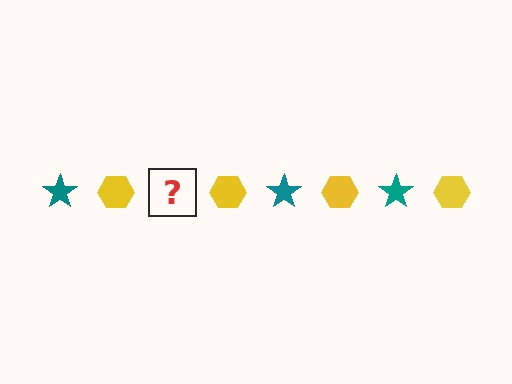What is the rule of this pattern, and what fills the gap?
The rule is that the pattern alternates between teal star and yellow hexagon. The gap should be filled with a teal star.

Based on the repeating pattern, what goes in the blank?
The blank should be a teal star.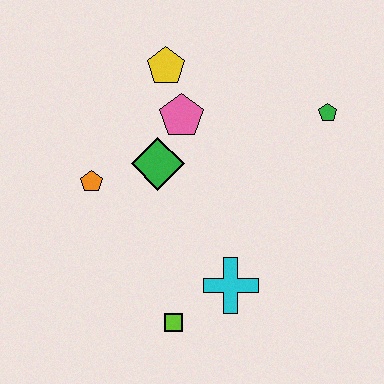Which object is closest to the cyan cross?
The lime square is closest to the cyan cross.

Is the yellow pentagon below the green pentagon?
No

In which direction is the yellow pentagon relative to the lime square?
The yellow pentagon is above the lime square.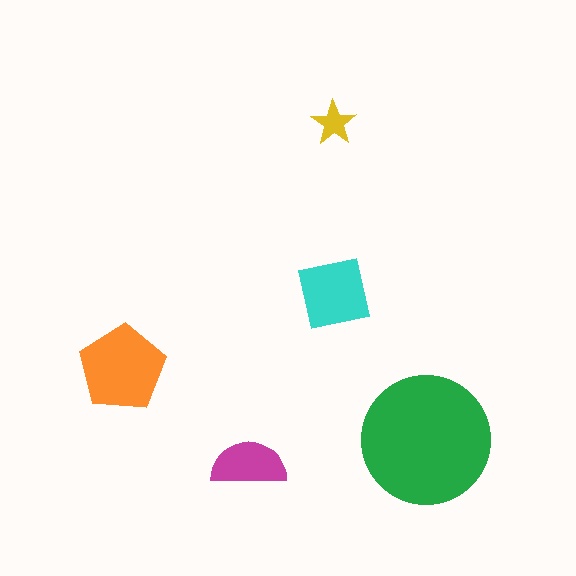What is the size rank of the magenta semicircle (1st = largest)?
4th.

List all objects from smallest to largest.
The yellow star, the magenta semicircle, the cyan square, the orange pentagon, the green circle.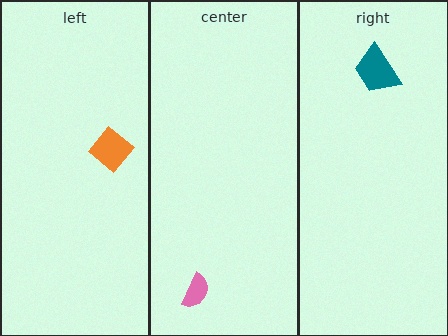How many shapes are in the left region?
1.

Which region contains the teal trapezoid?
The right region.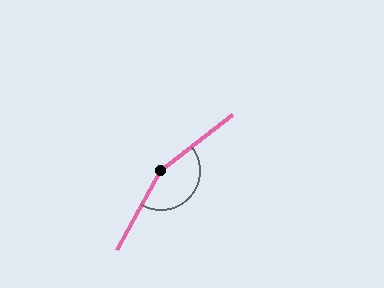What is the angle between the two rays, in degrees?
Approximately 157 degrees.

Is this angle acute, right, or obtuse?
It is obtuse.